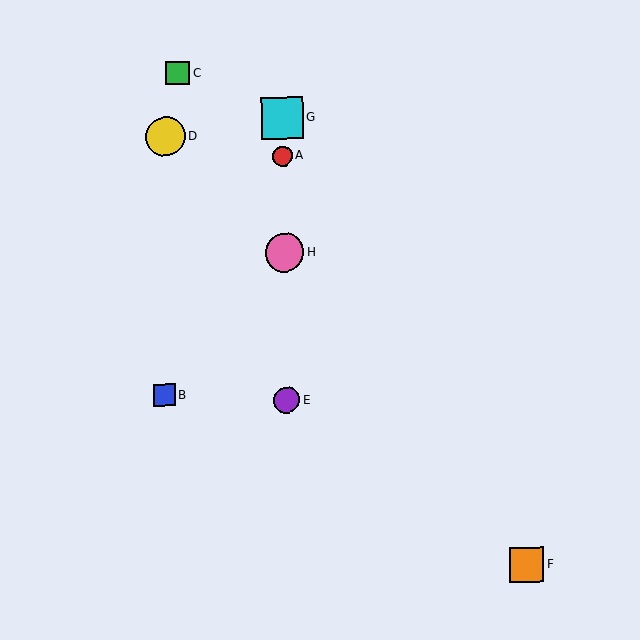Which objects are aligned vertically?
Objects A, E, G, H are aligned vertically.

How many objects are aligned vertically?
4 objects (A, E, G, H) are aligned vertically.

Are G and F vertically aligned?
No, G is at x≈282 and F is at x≈527.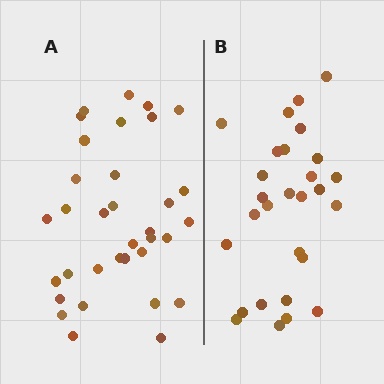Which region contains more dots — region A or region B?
Region A (the left region) has more dots.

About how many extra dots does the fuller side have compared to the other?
Region A has about 6 more dots than region B.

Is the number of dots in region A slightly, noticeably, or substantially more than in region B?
Region A has only slightly more — the two regions are fairly close. The ratio is roughly 1.2 to 1.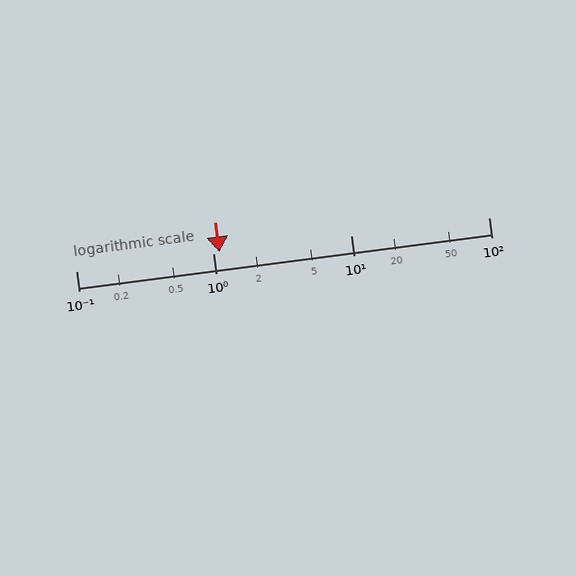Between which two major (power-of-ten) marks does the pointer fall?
The pointer is between 1 and 10.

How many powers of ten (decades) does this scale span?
The scale spans 3 decades, from 0.1 to 100.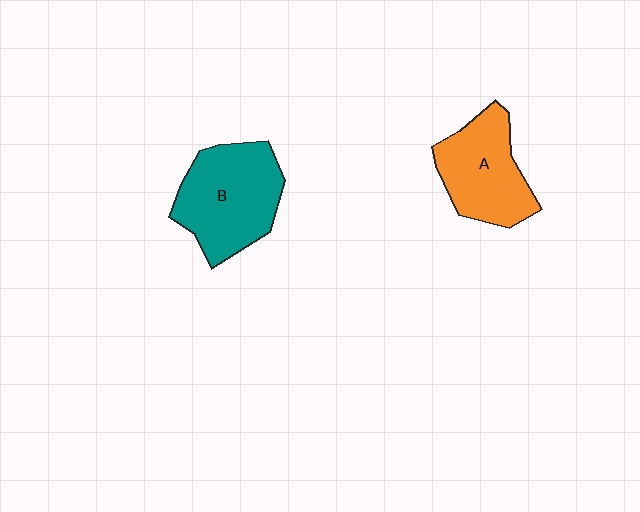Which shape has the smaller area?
Shape A (orange).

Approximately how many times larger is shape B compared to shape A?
Approximately 1.2 times.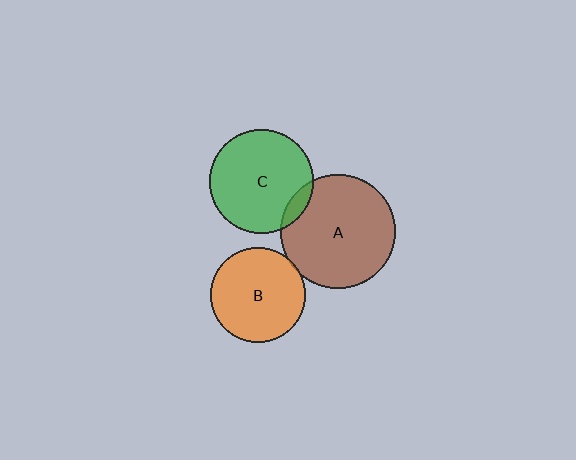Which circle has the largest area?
Circle A (brown).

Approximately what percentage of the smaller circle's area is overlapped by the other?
Approximately 10%.